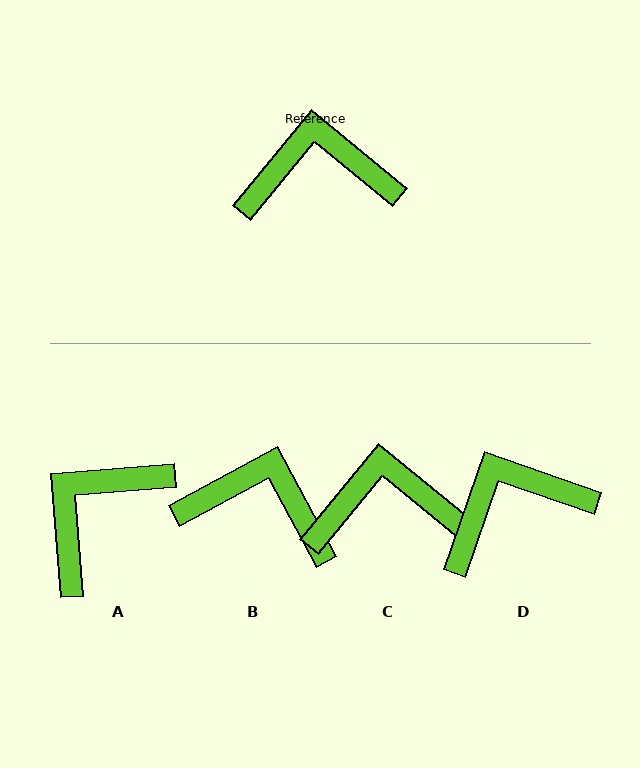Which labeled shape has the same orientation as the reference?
C.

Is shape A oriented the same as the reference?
No, it is off by about 44 degrees.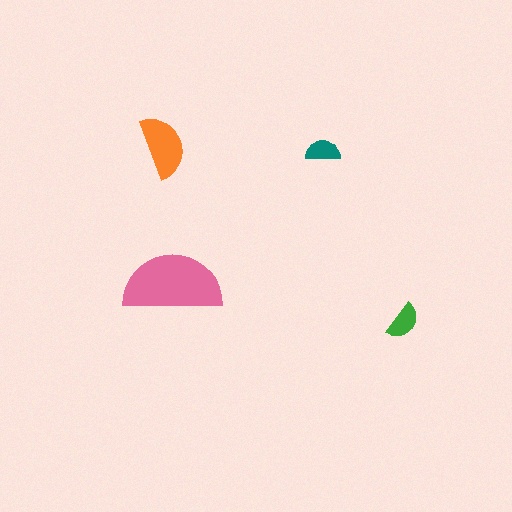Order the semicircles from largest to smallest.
the pink one, the orange one, the green one, the teal one.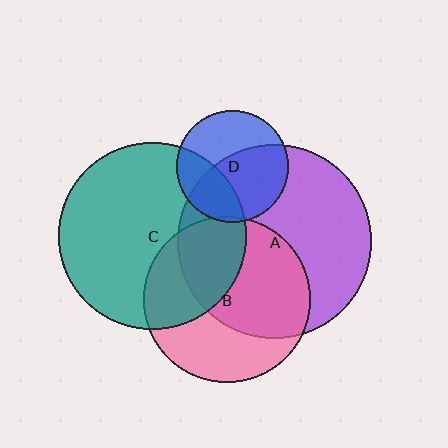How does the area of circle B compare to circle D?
Approximately 2.2 times.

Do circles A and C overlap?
Yes.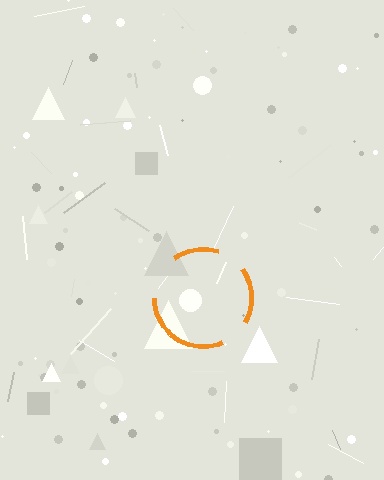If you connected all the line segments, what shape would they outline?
They would outline a circle.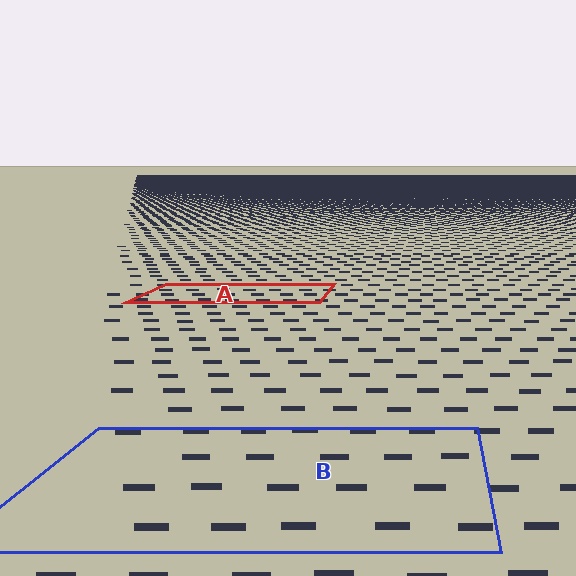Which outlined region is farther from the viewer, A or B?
Region A is farther from the viewer — the texture elements inside it appear smaller and more densely packed.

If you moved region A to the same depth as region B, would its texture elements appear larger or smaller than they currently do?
They would appear larger. At a closer depth, the same texture elements are projected at a bigger on-screen size.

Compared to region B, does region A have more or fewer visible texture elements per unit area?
Region A has more texture elements per unit area — they are packed more densely because it is farther away.